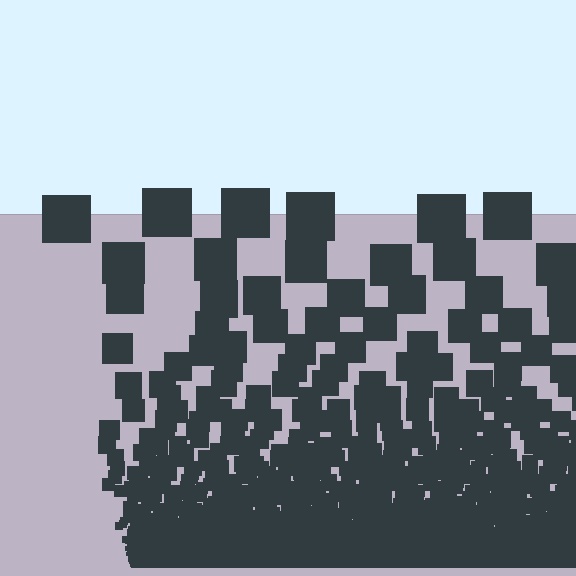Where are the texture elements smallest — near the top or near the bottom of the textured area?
Near the bottom.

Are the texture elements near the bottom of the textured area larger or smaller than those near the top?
Smaller. The gradient is inverted — elements near the bottom are smaller and denser.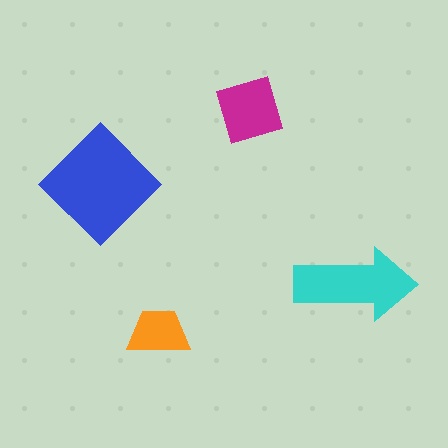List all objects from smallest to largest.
The orange trapezoid, the magenta square, the cyan arrow, the blue diamond.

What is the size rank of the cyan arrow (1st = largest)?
2nd.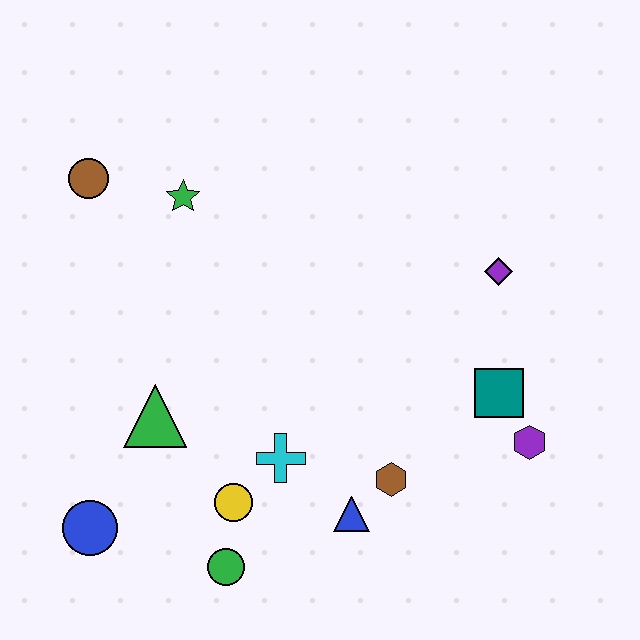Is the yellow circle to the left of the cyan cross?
Yes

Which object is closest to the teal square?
The purple hexagon is closest to the teal square.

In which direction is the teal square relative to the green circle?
The teal square is to the right of the green circle.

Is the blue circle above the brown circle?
No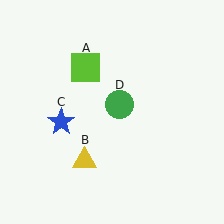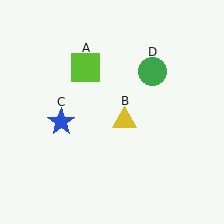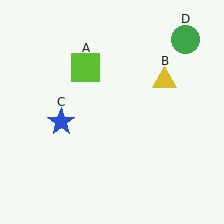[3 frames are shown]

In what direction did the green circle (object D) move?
The green circle (object D) moved up and to the right.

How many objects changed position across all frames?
2 objects changed position: yellow triangle (object B), green circle (object D).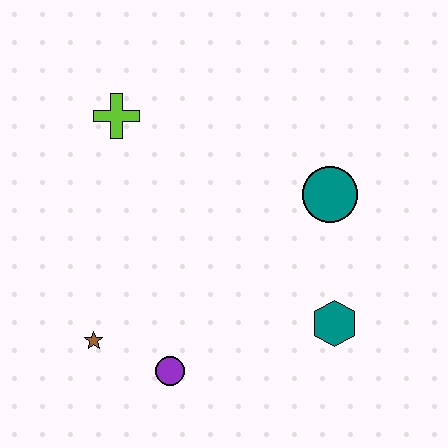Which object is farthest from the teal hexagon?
The lime cross is farthest from the teal hexagon.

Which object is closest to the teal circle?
The teal hexagon is closest to the teal circle.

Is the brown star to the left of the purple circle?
Yes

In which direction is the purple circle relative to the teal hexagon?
The purple circle is to the left of the teal hexagon.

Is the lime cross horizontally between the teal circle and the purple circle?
No